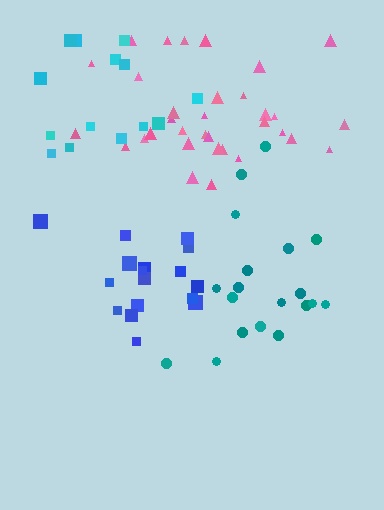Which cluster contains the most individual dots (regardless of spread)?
Pink (33).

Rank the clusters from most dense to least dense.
pink, blue, teal, cyan.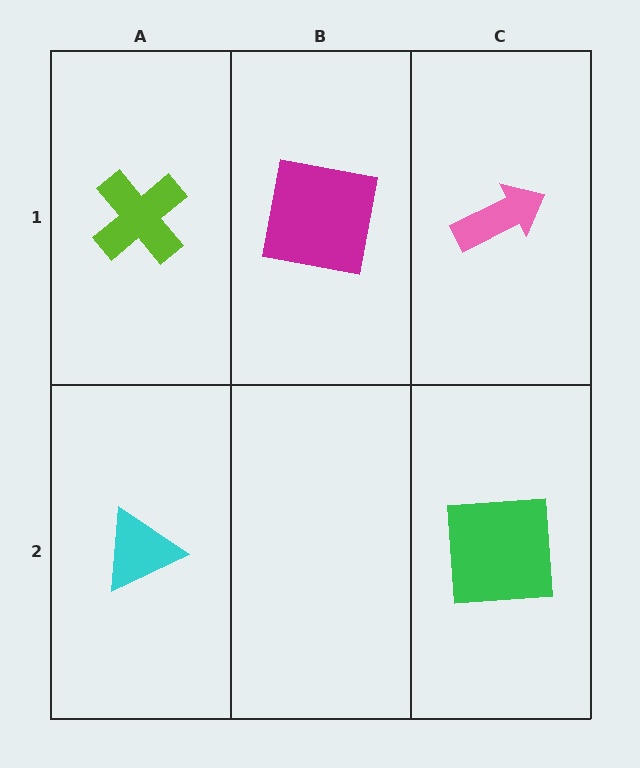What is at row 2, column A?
A cyan triangle.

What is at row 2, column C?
A green square.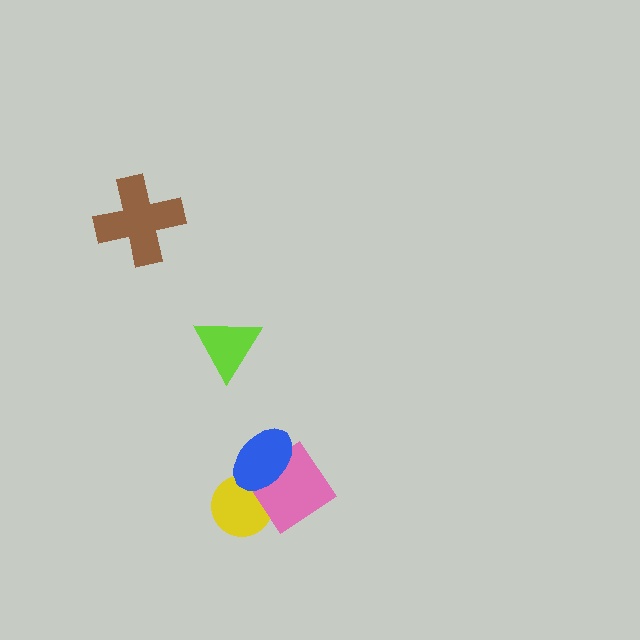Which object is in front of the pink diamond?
The blue ellipse is in front of the pink diamond.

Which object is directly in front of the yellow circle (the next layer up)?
The pink diamond is directly in front of the yellow circle.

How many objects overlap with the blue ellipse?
2 objects overlap with the blue ellipse.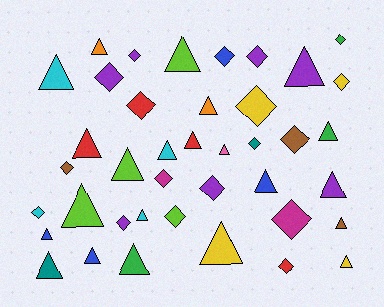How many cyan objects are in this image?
There are 4 cyan objects.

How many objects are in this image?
There are 40 objects.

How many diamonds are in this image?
There are 18 diamonds.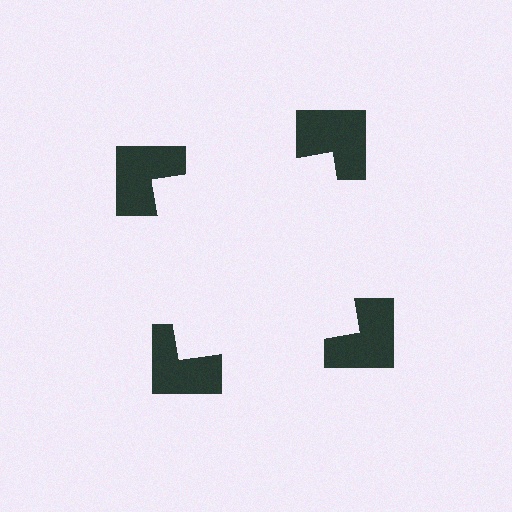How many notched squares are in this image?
There are 4 — one at each vertex of the illusory square.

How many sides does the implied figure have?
4 sides.